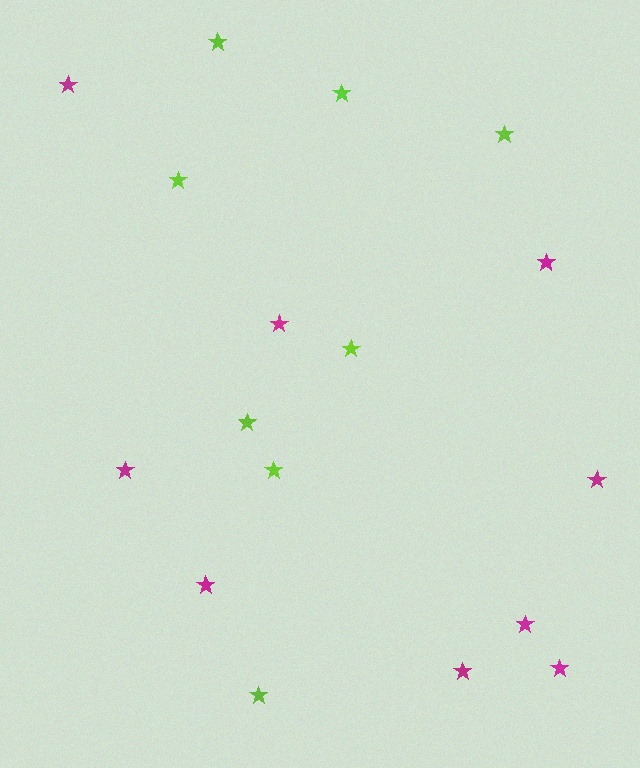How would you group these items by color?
There are 2 groups: one group of magenta stars (9) and one group of lime stars (8).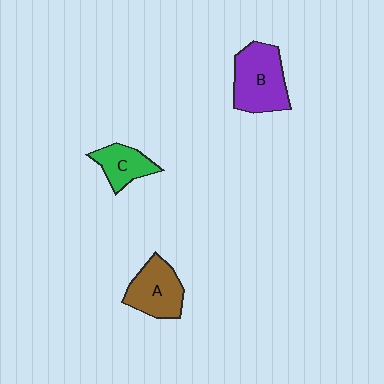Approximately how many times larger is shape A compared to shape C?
Approximately 1.4 times.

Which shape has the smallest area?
Shape C (green).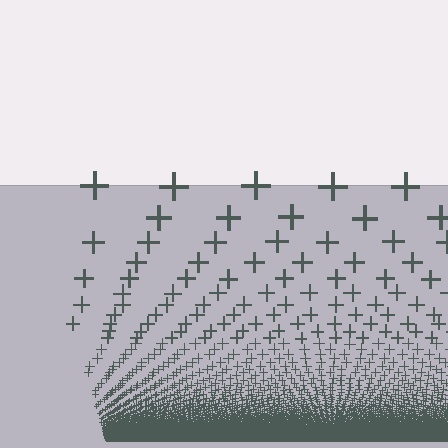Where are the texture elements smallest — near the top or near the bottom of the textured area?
Near the bottom.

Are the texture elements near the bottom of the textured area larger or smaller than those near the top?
Smaller. The gradient is inverted — elements near the bottom are smaller and denser.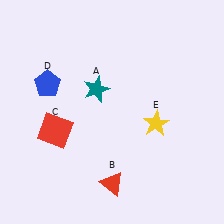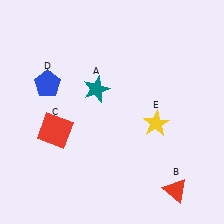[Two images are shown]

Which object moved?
The red triangle (B) moved right.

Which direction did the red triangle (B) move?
The red triangle (B) moved right.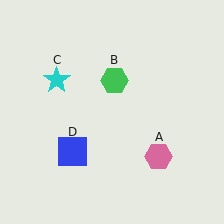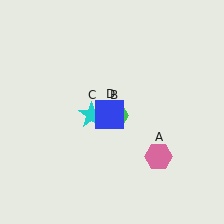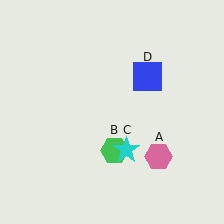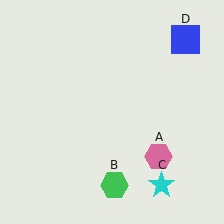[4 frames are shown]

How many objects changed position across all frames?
3 objects changed position: green hexagon (object B), cyan star (object C), blue square (object D).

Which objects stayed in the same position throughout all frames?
Pink hexagon (object A) remained stationary.